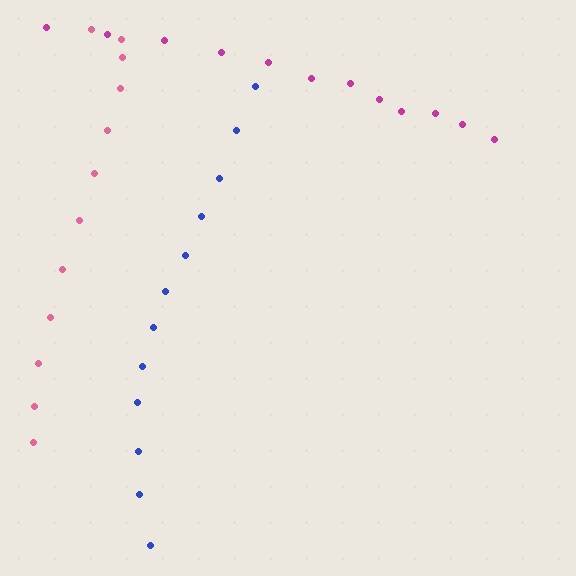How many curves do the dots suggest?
There are 3 distinct paths.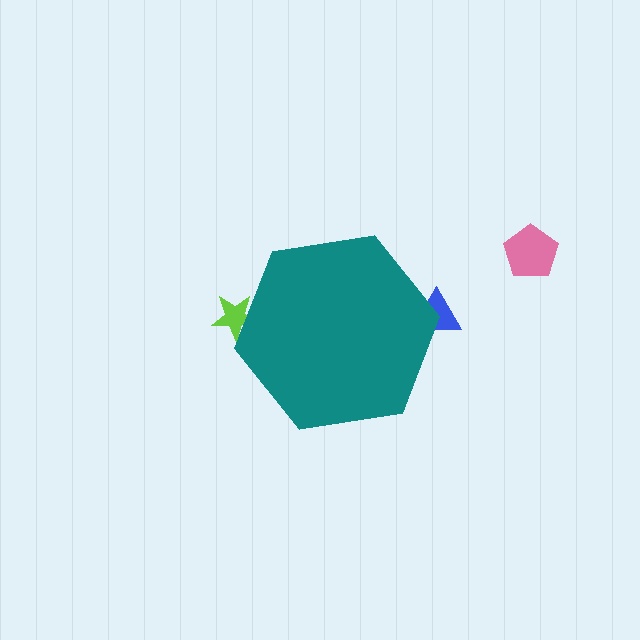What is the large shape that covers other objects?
A teal hexagon.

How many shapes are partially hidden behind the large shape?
2 shapes are partially hidden.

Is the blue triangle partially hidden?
Yes, the blue triangle is partially hidden behind the teal hexagon.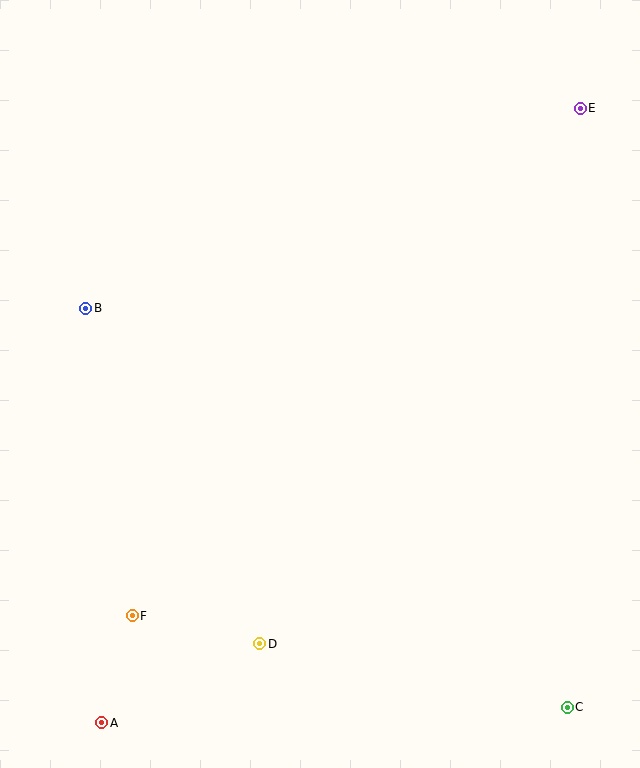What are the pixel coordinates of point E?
Point E is at (580, 108).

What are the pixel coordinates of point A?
Point A is at (102, 723).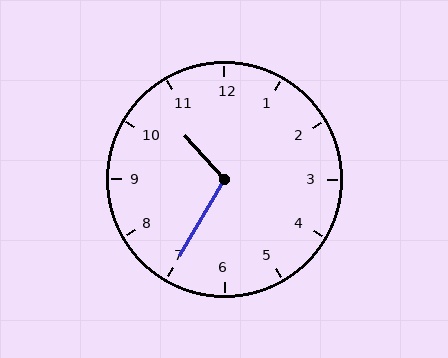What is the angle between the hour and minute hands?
Approximately 108 degrees.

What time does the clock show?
10:35.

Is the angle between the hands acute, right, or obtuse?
It is obtuse.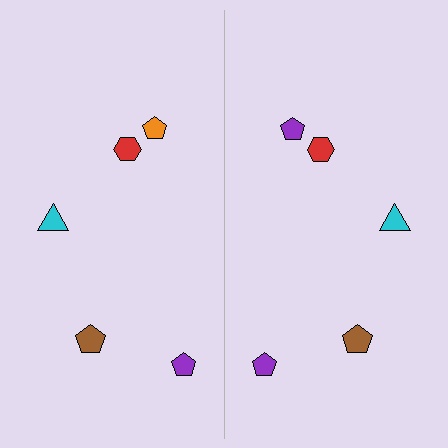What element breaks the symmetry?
The purple pentagon on the right side breaks the symmetry — its mirror counterpart is orange.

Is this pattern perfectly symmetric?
No, the pattern is not perfectly symmetric. The purple pentagon on the right side breaks the symmetry — its mirror counterpart is orange.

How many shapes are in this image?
There are 10 shapes in this image.